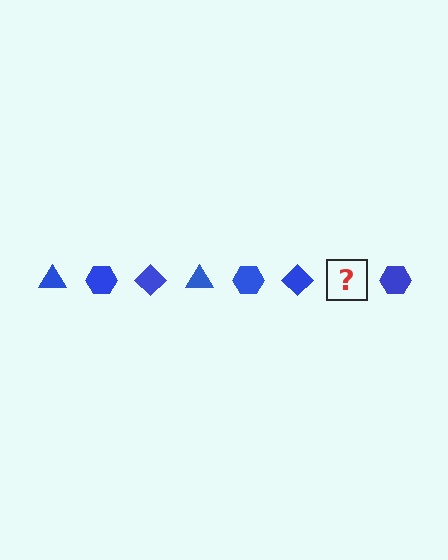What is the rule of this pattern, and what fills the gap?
The rule is that the pattern cycles through triangle, hexagon, diamond shapes in blue. The gap should be filled with a blue triangle.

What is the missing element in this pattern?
The missing element is a blue triangle.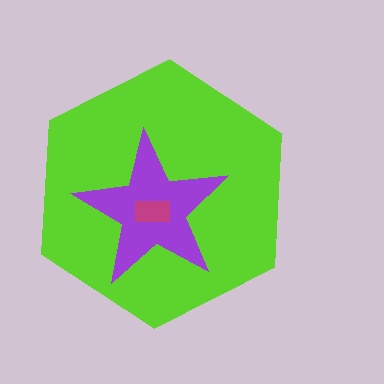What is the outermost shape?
The lime hexagon.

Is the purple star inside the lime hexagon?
Yes.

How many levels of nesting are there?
3.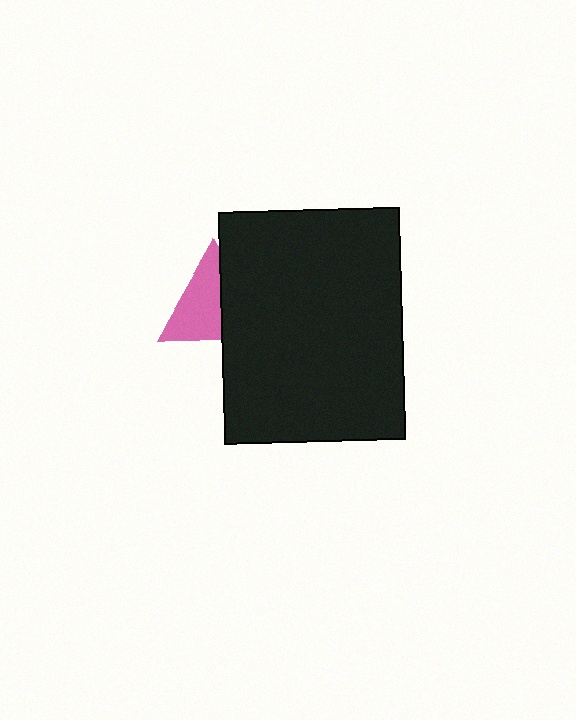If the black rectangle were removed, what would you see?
You would see the complete pink triangle.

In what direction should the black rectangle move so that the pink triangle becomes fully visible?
The black rectangle should move right. That is the shortest direction to clear the overlap and leave the pink triangle fully visible.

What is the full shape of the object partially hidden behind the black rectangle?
The partially hidden object is a pink triangle.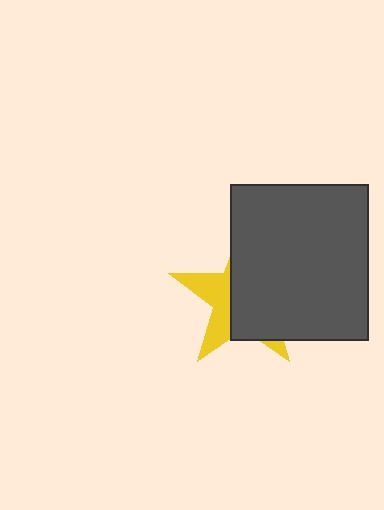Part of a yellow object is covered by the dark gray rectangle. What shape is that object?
It is a star.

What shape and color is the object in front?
The object in front is a dark gray rectangle.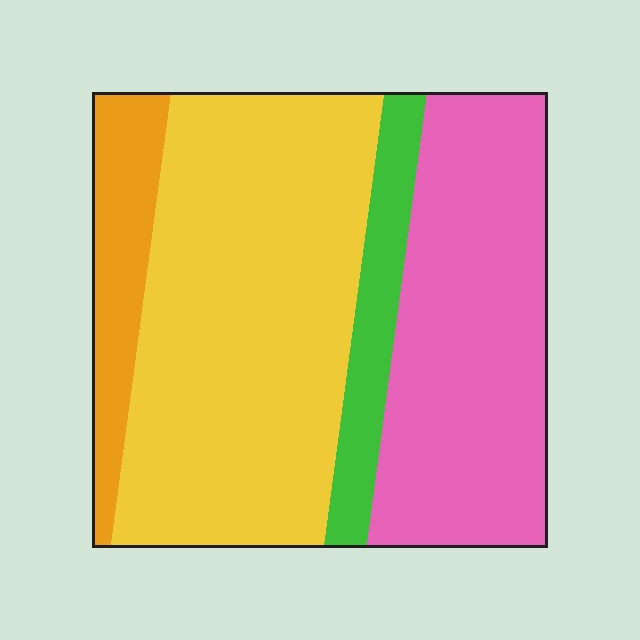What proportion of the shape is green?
Green takes up about one tenth (1/10) of the shape.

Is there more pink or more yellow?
Yellow.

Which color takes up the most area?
Yellow, at roughly 45%.